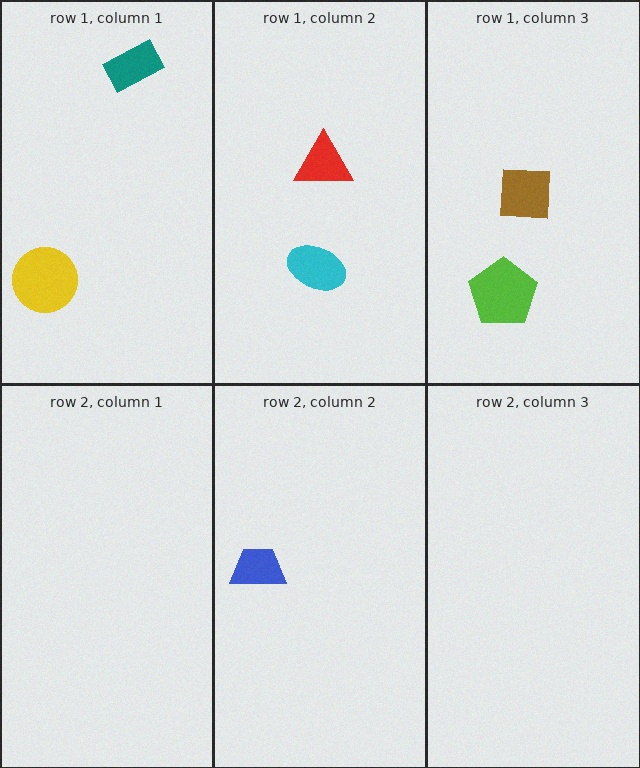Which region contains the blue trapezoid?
The row 2, column 2 region.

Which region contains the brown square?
The row 1, column 3 region.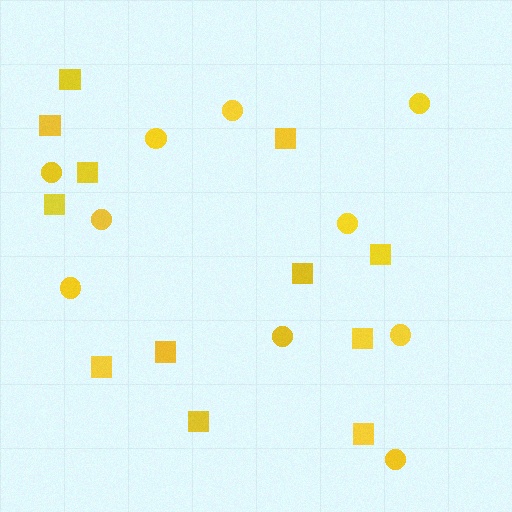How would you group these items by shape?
There are 2 groups: one group of squares (12) and one group of circles (10).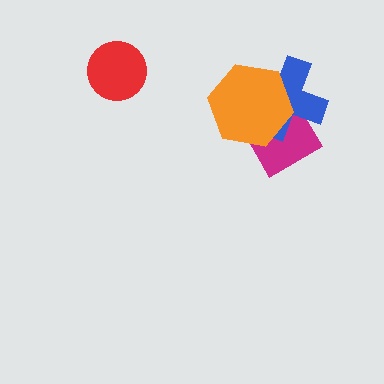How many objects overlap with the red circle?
0 objects overlap with the red circle.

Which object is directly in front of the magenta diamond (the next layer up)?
The blue cross is directly in front of the magenta diamond.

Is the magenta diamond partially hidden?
Yes, it is partially covered by another shape.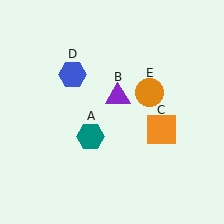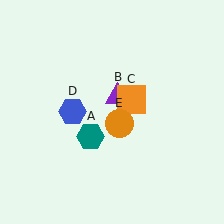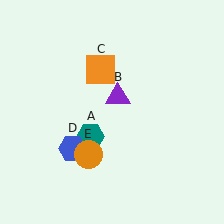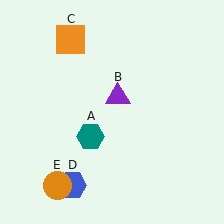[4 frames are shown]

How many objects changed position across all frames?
3 objects changed position: orange square (object C), blue hexagon (object D), orange circle (object E).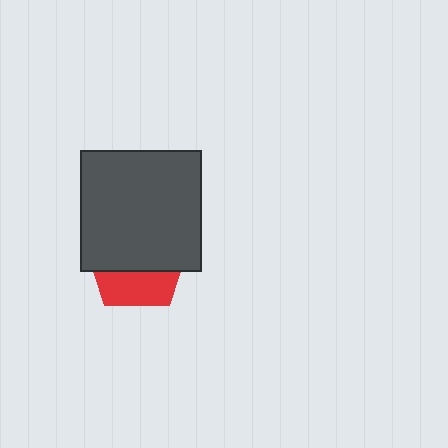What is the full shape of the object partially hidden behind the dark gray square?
The partially hidden object is a red pentagon.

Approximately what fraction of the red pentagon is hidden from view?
Roughly 64% of the red pentagon is hidden behind the dark gray square.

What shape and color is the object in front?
The object in front is a dark gray square.